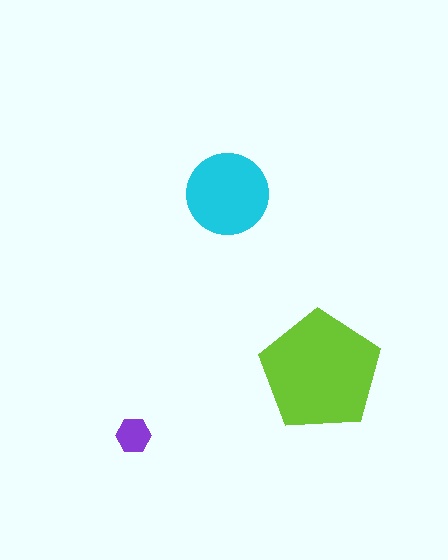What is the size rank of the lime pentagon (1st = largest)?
1st.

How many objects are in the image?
There are 3 objects in the image.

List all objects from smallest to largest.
The purple hexagon, the cyan circle, the lime pentagon.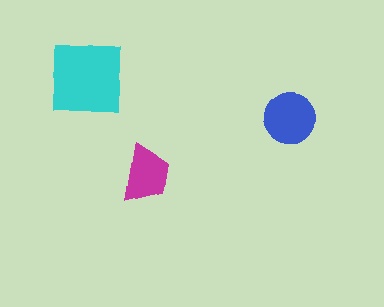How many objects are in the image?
There are 3 objects in the image.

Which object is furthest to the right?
The blue circle is rightmost.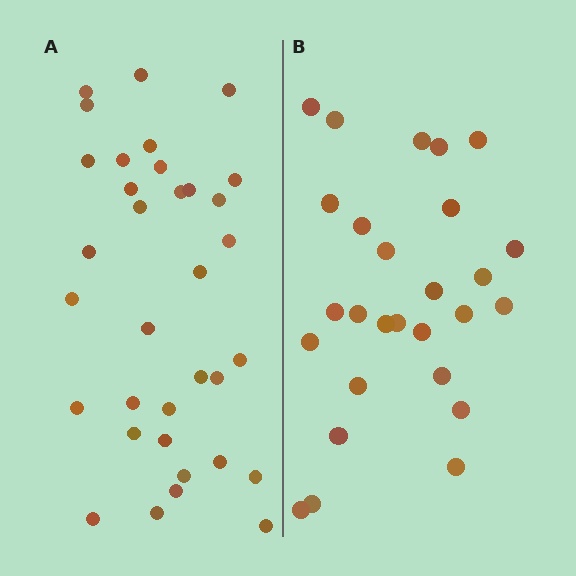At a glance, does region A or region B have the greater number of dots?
Region A (the left region) has more dots.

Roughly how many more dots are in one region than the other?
Region A has roughly 8 or so more dots than region B.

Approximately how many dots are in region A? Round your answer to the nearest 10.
About 30 dots. (The exact count is 34, which rounds to 30.)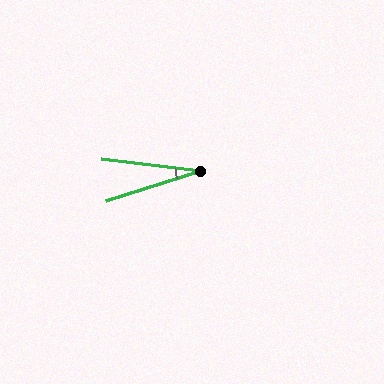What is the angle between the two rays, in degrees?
Approximately 24 degrees.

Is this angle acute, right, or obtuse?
It is acute.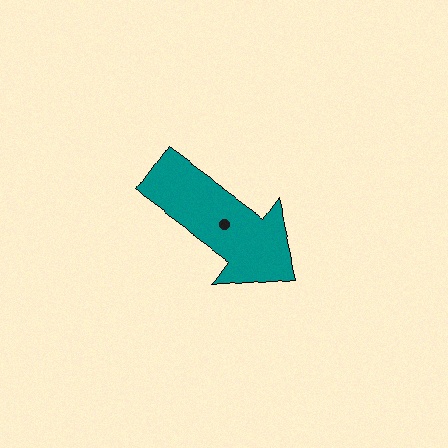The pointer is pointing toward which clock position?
Roughly 4 o'clock.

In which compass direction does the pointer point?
Southeast.